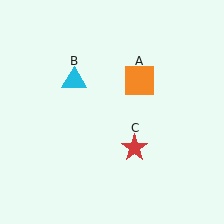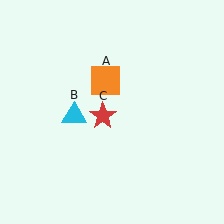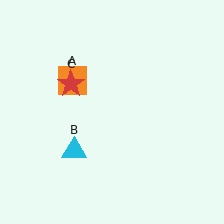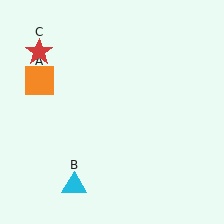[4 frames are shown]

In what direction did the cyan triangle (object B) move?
The cyan triangle (object B) moved down.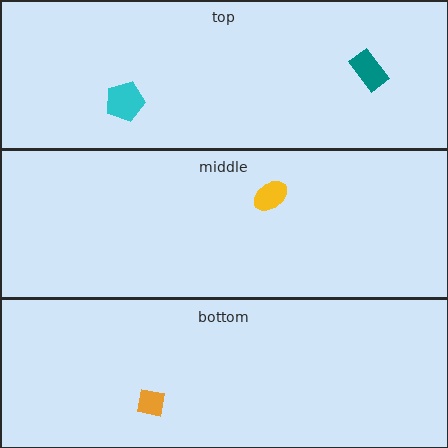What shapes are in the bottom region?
The orange square.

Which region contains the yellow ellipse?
The middle region.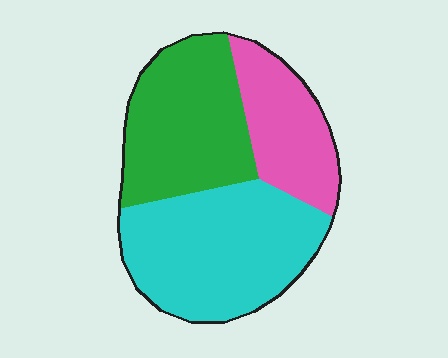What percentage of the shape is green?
Green covers around 35% of the shape.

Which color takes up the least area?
Pink, at roughly 20%.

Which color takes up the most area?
Cyan, at roughly 45%.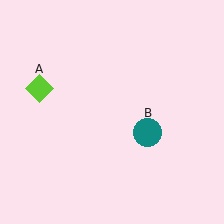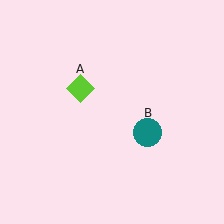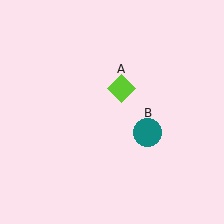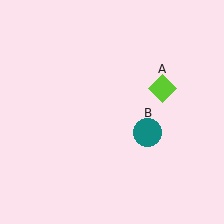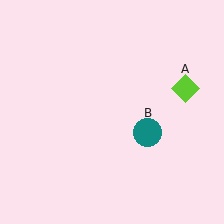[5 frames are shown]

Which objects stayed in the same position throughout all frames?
Teal circle (object B) remained stationary.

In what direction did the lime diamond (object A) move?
The lime diamond (object A) moved right.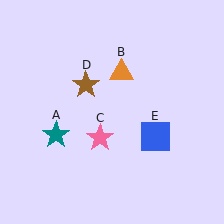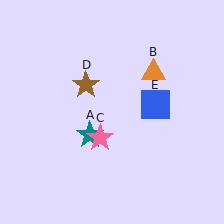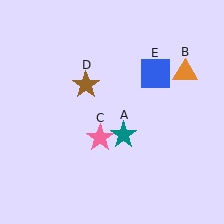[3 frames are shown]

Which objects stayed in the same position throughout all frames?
Pink star (object C) and brown star (object D) remained stationary.